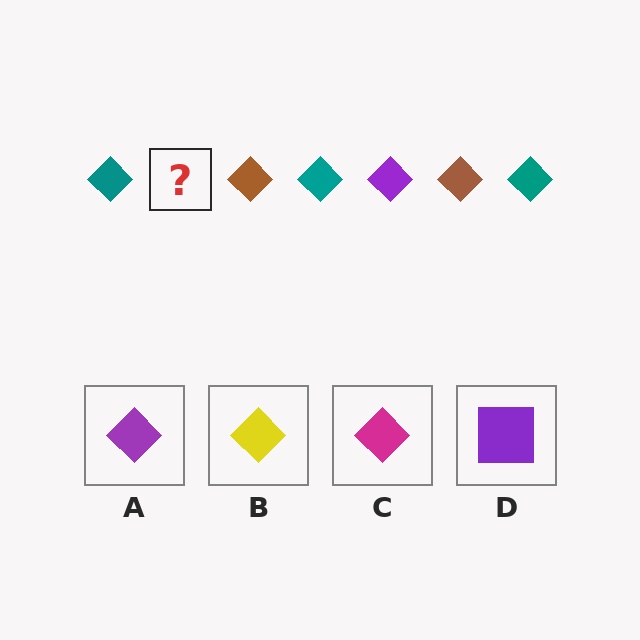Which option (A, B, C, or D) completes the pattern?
A.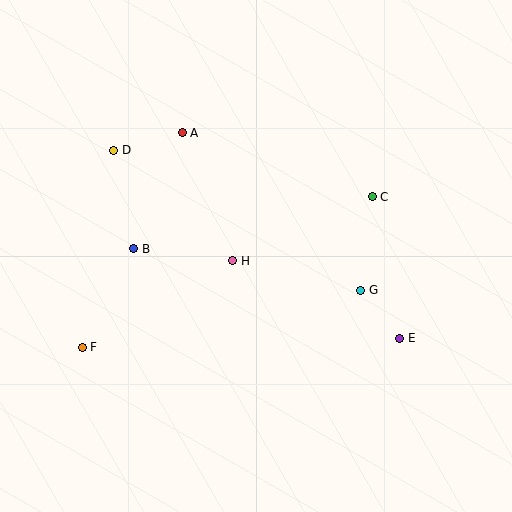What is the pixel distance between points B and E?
The distance between B and E is 281 pixels.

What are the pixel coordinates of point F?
Point F is at (82, 347).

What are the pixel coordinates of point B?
Point B is at (134, 249).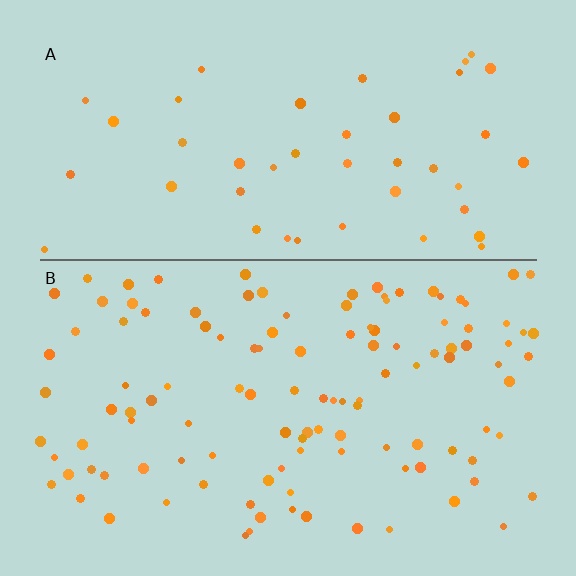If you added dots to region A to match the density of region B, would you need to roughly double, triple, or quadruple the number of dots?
Approximately triple.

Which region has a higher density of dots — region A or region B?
B (the bottom).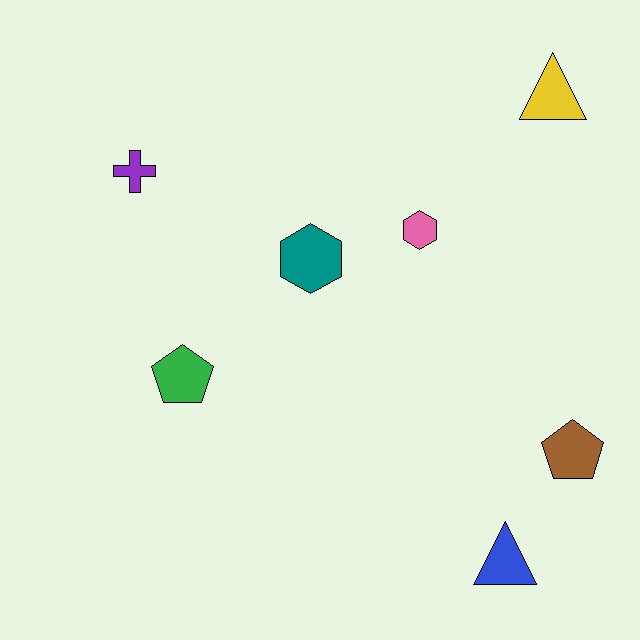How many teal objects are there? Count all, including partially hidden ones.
There is 1 teal object.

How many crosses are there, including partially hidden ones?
There is 1 cross.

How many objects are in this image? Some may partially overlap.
There are 7 objects.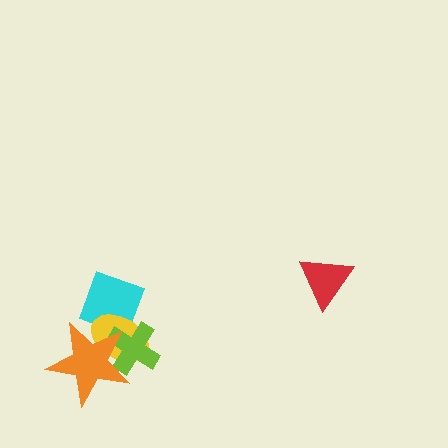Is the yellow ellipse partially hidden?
Yes, it is partially covered by another shape.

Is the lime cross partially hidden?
Yes, it is partially covered by another shape.